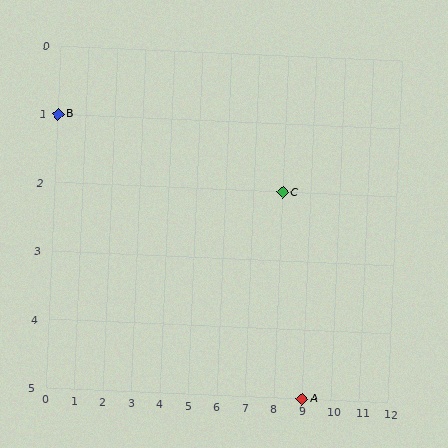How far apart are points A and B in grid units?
Points A and B are 9 columns and 4 rows apart (about 9.8 grid units diagonally).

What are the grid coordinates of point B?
Point B is at grid coordinates (0, 1).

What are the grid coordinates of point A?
Point A is at grid coordinates (9, 5).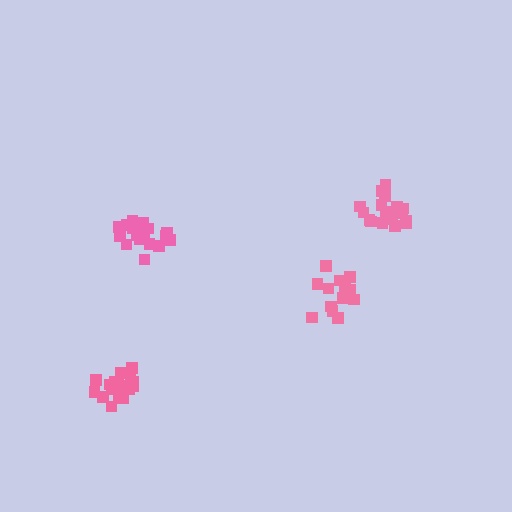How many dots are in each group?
Group 1: 18 dots, Group 2: 19 dots, Group 3: 14 dots, Group 4: 20 dots (71 total).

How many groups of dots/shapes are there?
There are 4 groups.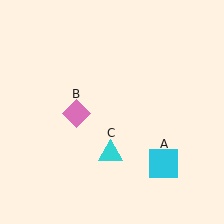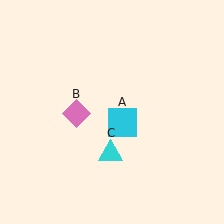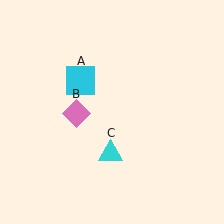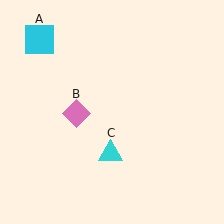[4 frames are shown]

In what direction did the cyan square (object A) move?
The cyan square (object A) moved up and to the left.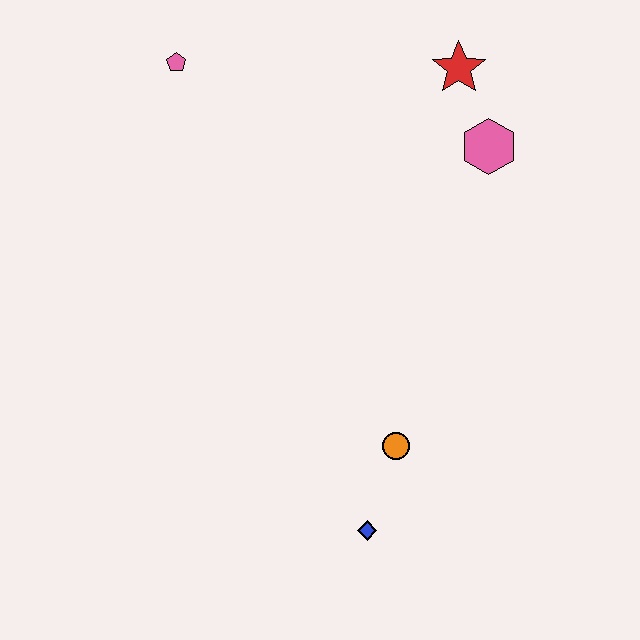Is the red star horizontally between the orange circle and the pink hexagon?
Yes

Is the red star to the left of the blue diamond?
No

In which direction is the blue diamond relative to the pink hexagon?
The blue diamond is below the pink hexagon.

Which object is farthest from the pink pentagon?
The blue diamond is farthest from the pink pentagon.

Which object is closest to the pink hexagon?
The red star is closest to the pink hexagon.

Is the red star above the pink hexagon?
Yes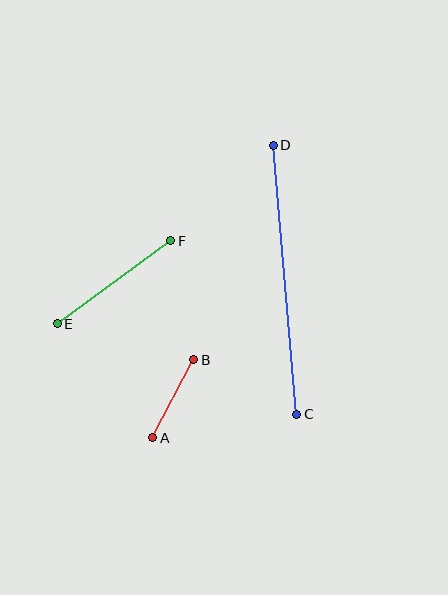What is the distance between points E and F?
The distance is approximately 141 pixels.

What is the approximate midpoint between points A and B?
The midpoint is at approximately (173, 399) pixels.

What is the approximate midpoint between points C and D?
The midpoint is at approximately (285, 280) pixels.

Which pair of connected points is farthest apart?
Points C and D are farthest apart.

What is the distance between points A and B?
The distance is approximately 88 pixels.